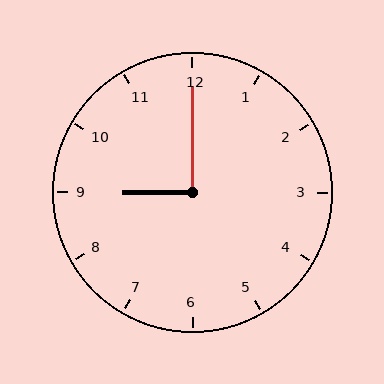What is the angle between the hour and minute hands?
Approximately 90 degrees.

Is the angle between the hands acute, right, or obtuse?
It is right.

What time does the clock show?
9:00.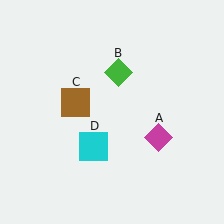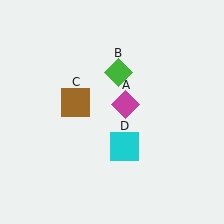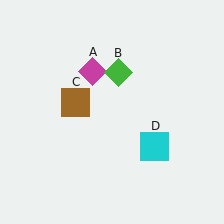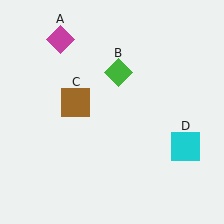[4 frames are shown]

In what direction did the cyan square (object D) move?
The cyan square (object D) moved right.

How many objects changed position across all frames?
2 objects changed position: magenta diamond (object A), cyan square (object D).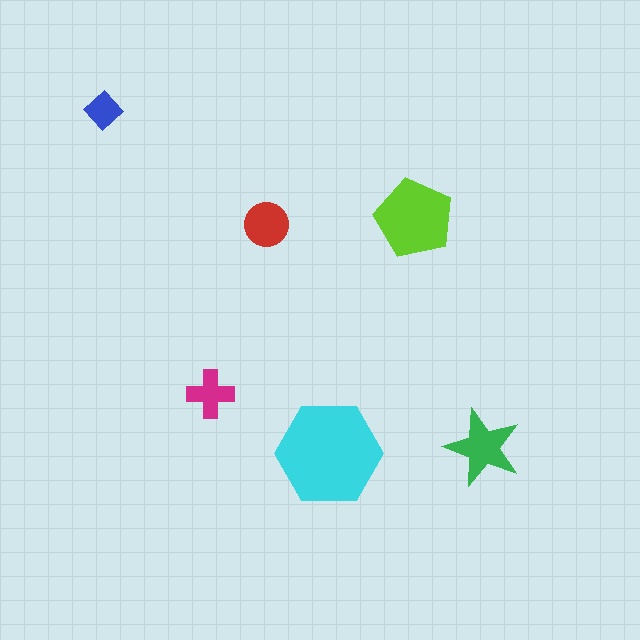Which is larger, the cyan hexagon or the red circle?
The cyan hexagon.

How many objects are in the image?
There are 6 objects in the image.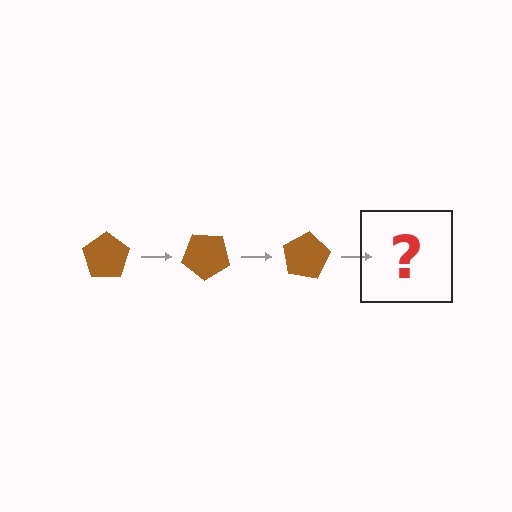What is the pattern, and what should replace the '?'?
The pattern is that the pentagon rotates 40 degrees each step. The '?' should be a brown pentagon rotated 120 degrees.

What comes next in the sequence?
The next element should be a brown pentagon rotated 120 degrees.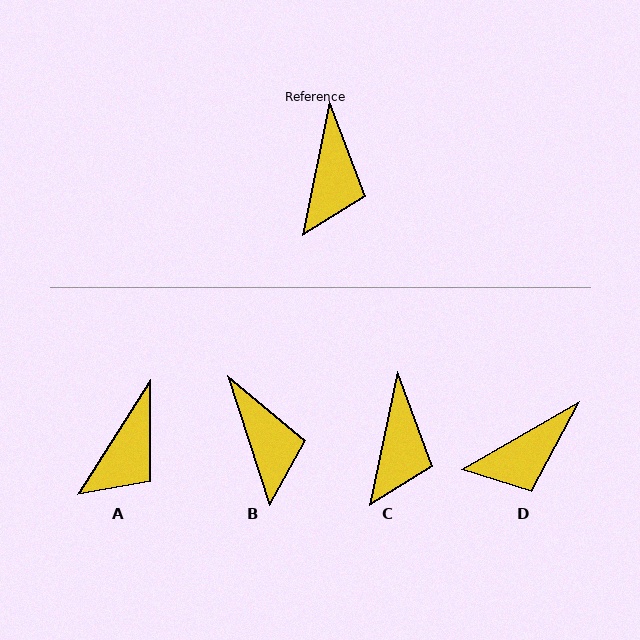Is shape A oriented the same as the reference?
No, it is off by about 21 degrees.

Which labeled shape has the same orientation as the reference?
C.